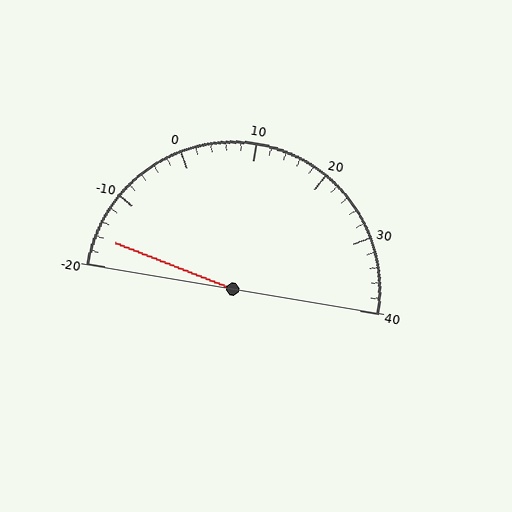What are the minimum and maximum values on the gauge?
The gauge ranges from -20 to 40.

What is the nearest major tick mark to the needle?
The nearest major tick mark is -20.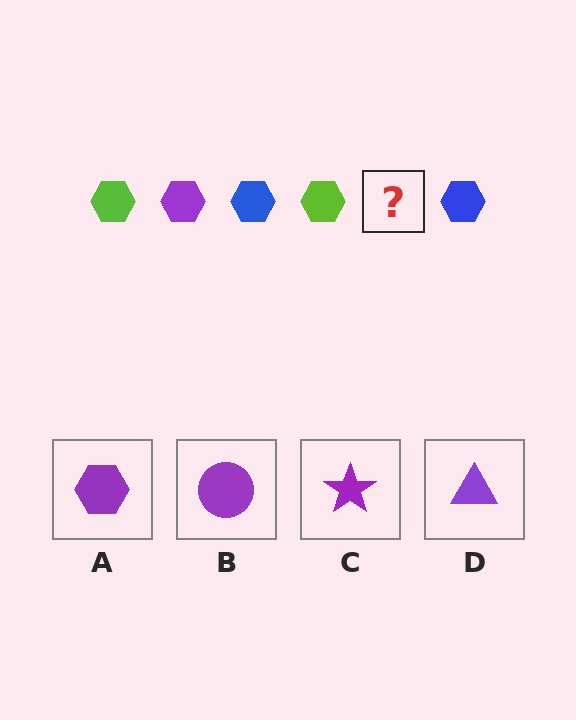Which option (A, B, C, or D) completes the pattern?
A.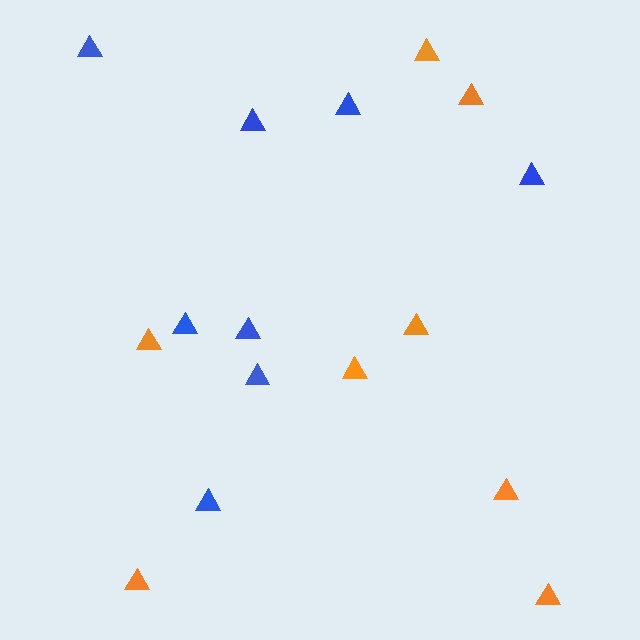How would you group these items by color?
There are 2 groups: one group of orange triangles (8) and one group of blue triangles (8).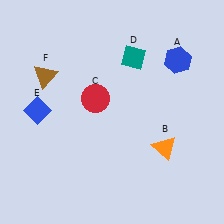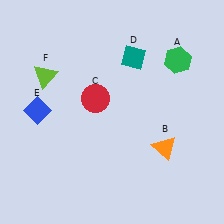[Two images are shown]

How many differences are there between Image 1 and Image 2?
There are 2 differences between the two images.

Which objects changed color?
A changed from blue to green. F changed from brown to lime.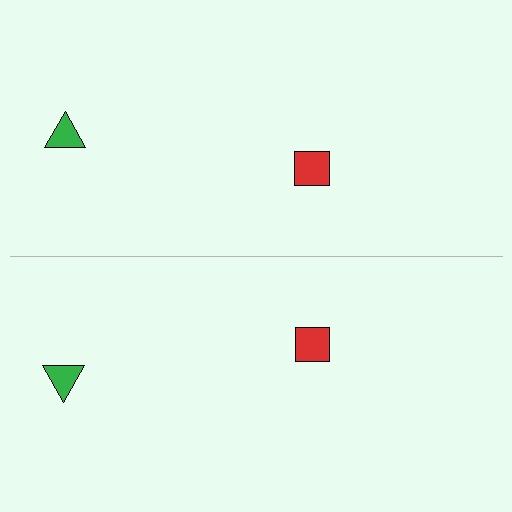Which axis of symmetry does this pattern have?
The pattern has a horizontal axis of symmetry running through the center of the image.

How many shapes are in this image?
There are 4 shapes in this image.